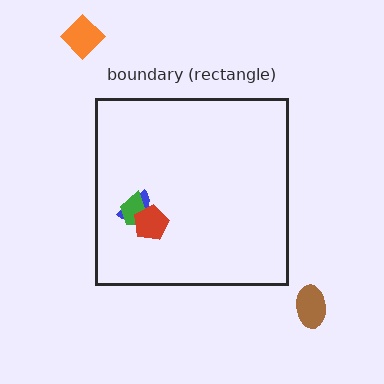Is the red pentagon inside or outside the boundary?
Inside.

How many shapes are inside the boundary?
3 inside, 2 outside.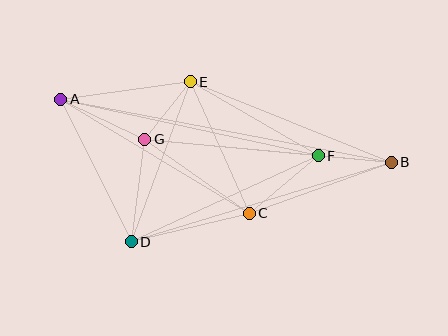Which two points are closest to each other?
Points B and F are closest to each other.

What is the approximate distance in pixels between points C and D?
The distance between C and D is approximately 121 pixels.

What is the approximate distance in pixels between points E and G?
The distance between E and G is approximately 73 pixels.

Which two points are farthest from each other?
Points A and B are farthest from each other.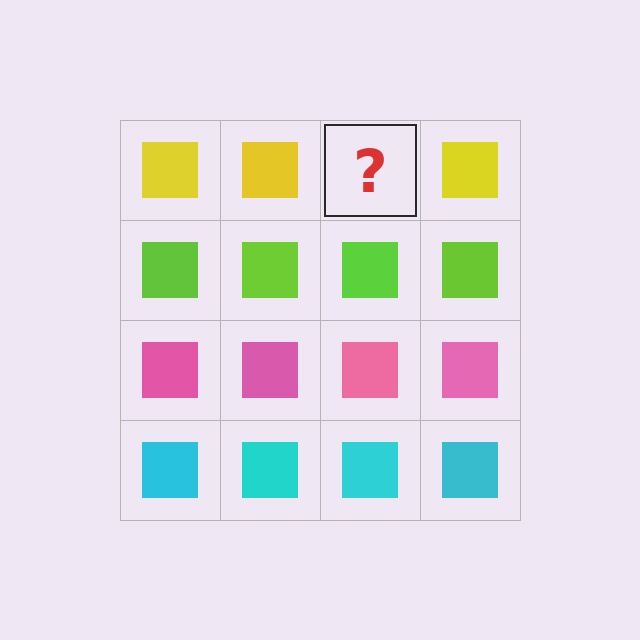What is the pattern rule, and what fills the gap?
The rule is that each row has a consistent color. The gap should be filled with a yellow square.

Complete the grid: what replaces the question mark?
The question mark should be replaced with a yellow square.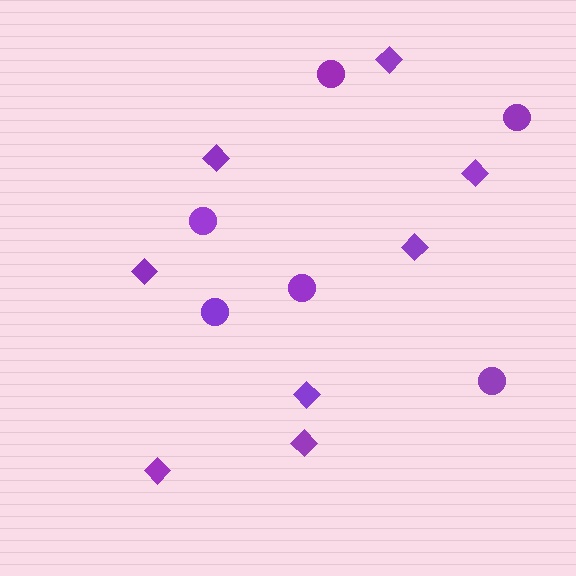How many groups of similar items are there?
There are 2 groups: one group of diamonds (8) and one group of circles (6).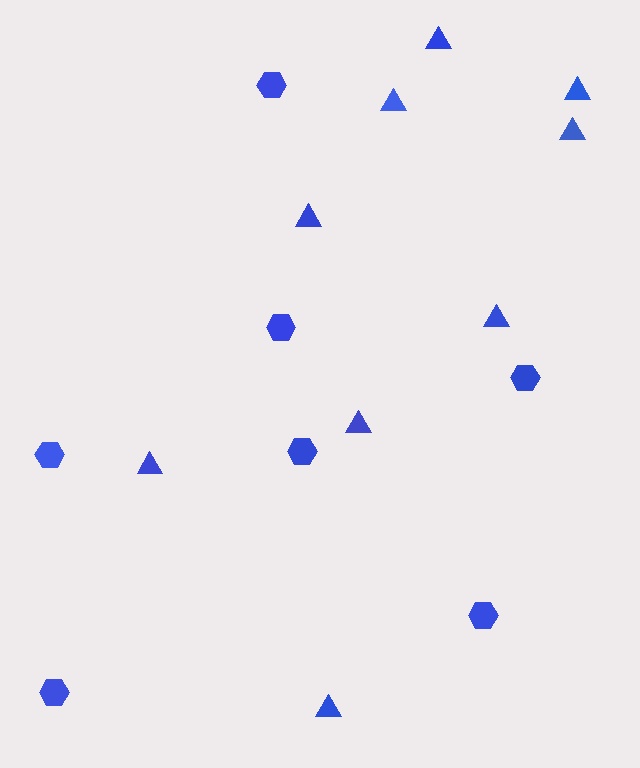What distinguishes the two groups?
There are 2 groups: one group of hexagons (7) and one group of triangles (9).